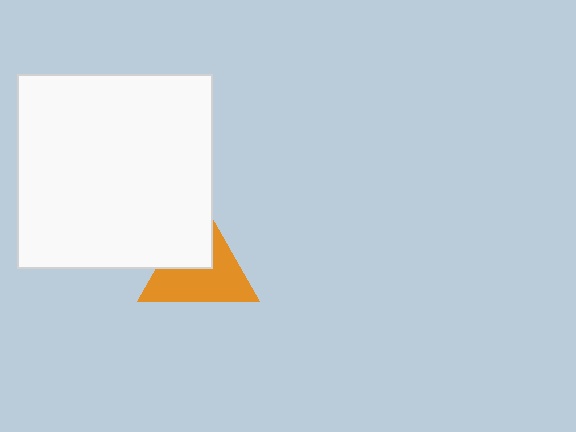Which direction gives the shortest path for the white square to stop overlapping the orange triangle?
Moving toward the upper-left gives the shortest separation.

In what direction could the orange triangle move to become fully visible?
The orange triangle could move toward the lower-right. That would shift it out from behind the white square entirely.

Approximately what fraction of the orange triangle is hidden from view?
Roughly 39% of the orange triangle is hidden behind the white square.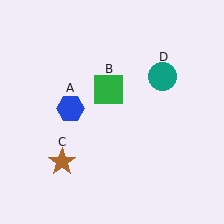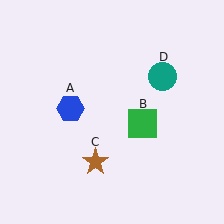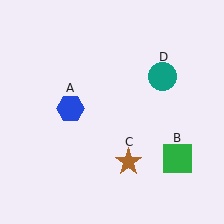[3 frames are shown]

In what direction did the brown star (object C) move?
The brown star (object C) moved right.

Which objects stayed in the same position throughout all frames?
Blue hexagon (object A) and teal circle (object D) remained stationary.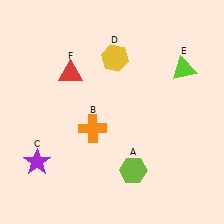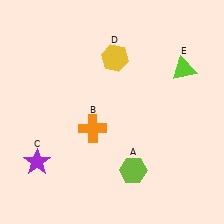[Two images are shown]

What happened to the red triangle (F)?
The red triangle (F) was removed in Image 2. It was in the top-left area of Image 1.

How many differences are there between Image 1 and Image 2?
There is 1 difference between the two images.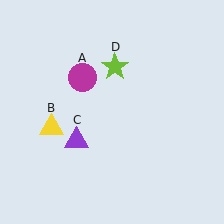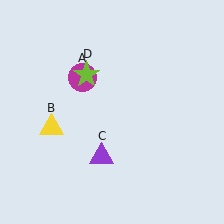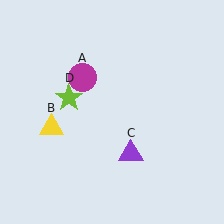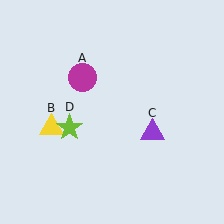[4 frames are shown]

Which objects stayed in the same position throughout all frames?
Magenta circle (object A) and yellow triangle (object B) remained stationary.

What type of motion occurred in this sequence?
The purple triangle (object C), lime star (object D) rotated counterclockwise around the center of the scene.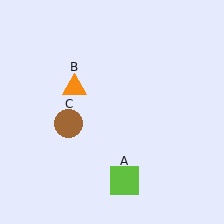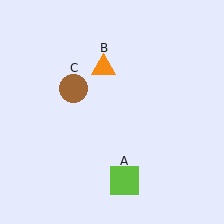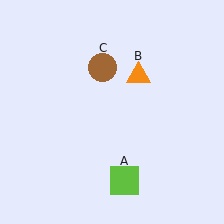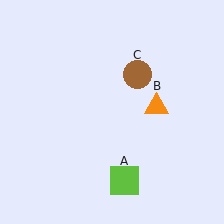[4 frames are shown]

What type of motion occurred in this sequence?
The orange triangle (object B), brown circle (object C) rotated clockwise around the center of the scene.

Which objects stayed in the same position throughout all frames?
Lime square (object A) remained stationary.